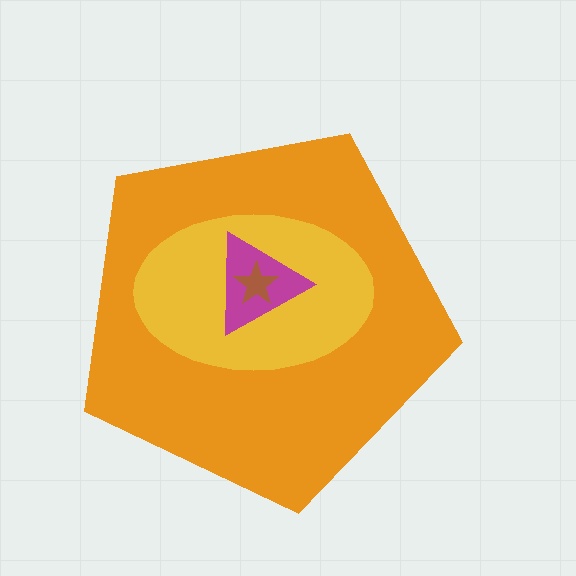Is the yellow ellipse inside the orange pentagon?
Yes.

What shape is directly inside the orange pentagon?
The yellow ellipse.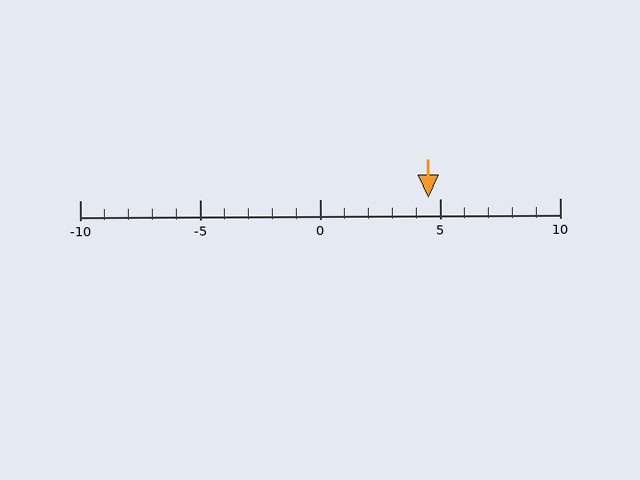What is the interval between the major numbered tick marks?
The major tick marks are spaced 5 units apart.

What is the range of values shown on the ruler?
The ruler shows values from -10 to 10.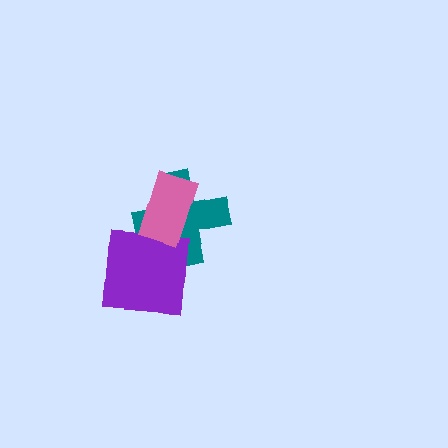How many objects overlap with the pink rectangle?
1 object overlaps with the pink rectangle.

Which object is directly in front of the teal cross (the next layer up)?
The purple square is directly in front of the teal cross.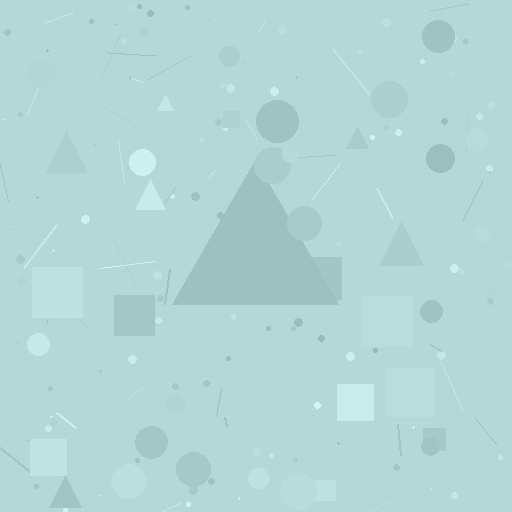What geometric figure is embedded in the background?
A triangle is embedded in the background.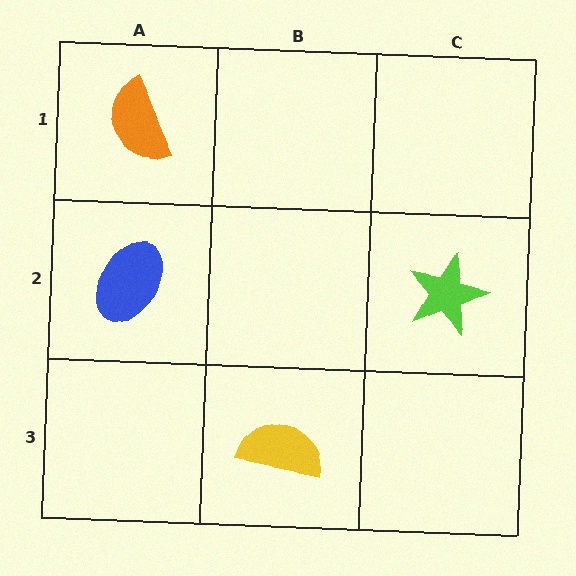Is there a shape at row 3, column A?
No, that cell is empty.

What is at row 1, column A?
An orange semicircle.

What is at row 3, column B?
A yellow semicircle.